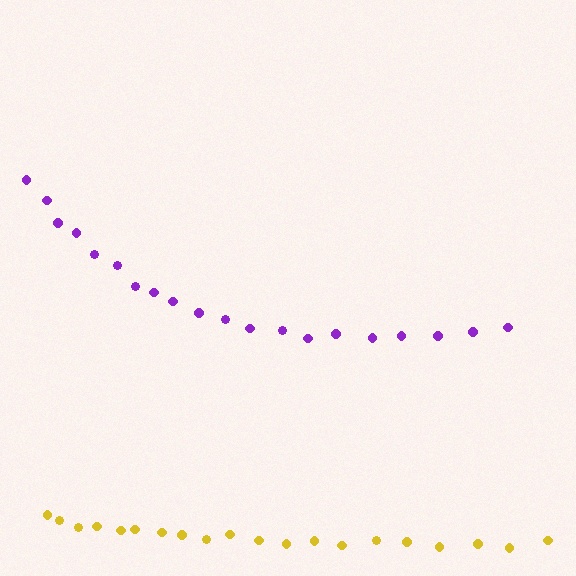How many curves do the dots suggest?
There are 2 distinct paths.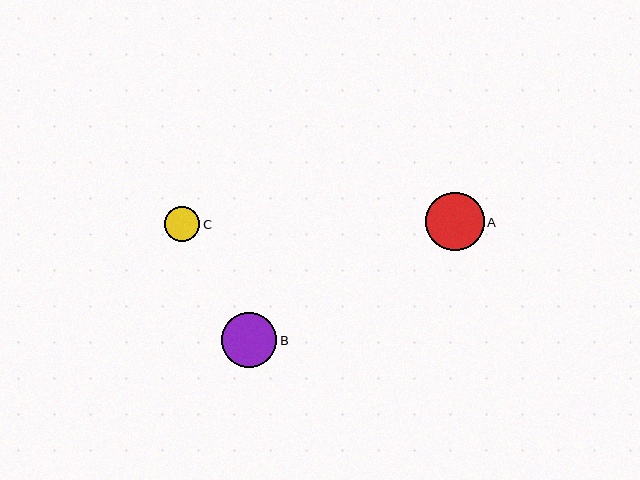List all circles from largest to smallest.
From largest to smallest: A, B, C.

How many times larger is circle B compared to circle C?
Circle B is approximately 1.6 times the size of circle C.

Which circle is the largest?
Circle A is the largest with a size of approximately 58 pixels.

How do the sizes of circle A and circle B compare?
Circle A and circle B are approximately the same size.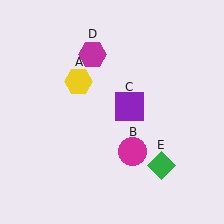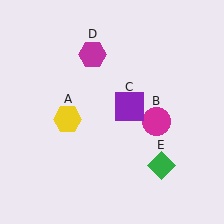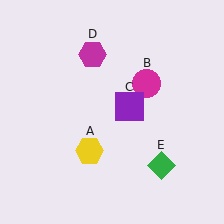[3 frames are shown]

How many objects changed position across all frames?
2 objects changed position: yellow hexagon (object A), magenta circle (object B).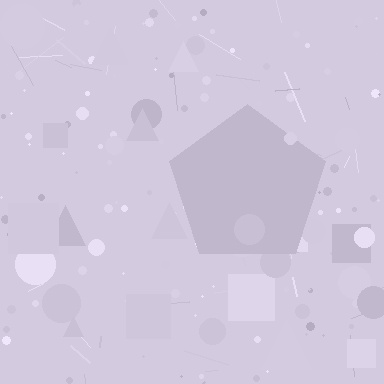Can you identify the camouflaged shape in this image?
The camouflaged shape is a pentagon.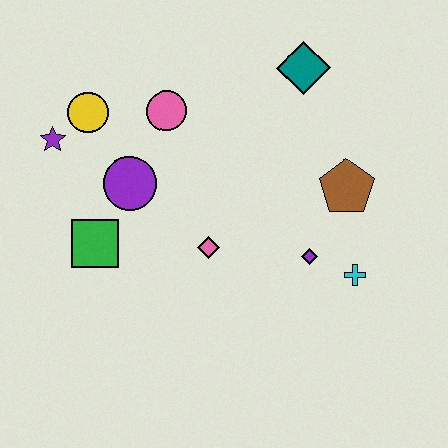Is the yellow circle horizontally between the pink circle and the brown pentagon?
No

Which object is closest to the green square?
The purple circle is closest to the green square.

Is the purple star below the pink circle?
Yes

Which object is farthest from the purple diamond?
The purple star is farthest from the purple diamond.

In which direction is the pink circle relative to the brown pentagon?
The pink circle is to the left of the brown pentagon.